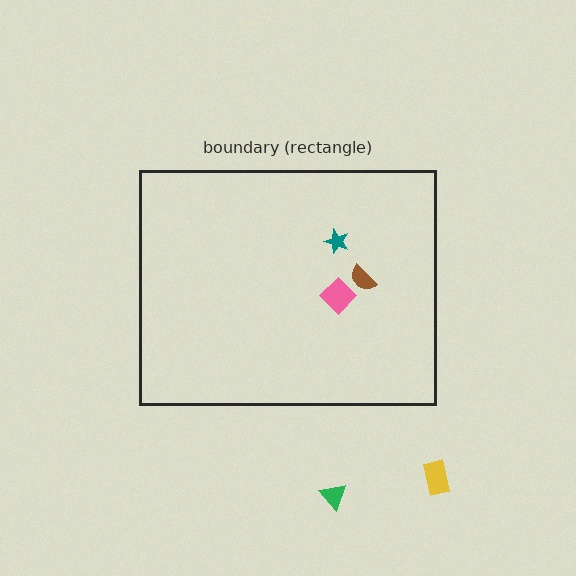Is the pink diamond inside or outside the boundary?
Inside.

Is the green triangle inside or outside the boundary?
Outside.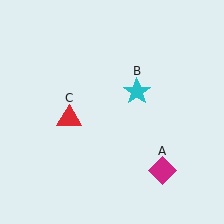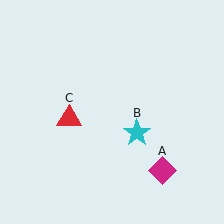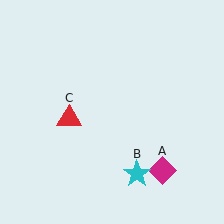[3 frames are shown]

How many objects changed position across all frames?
1 object changed position: cyan star (object B).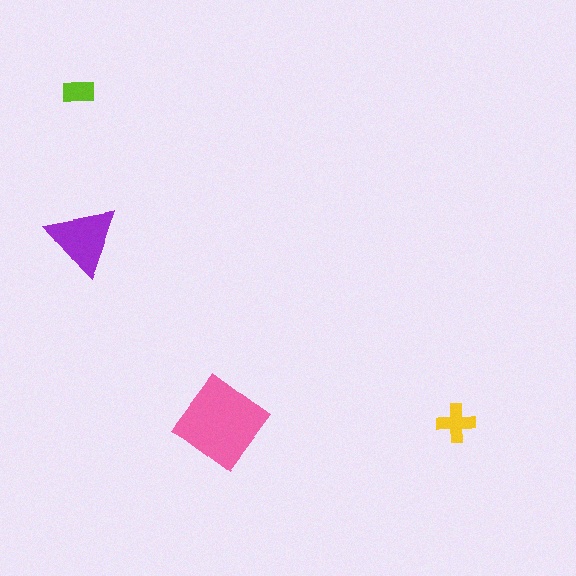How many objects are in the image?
There are 4 objects in the image.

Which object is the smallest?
The lime rectangle.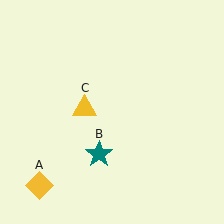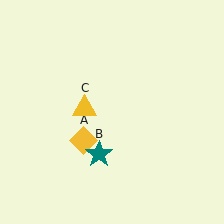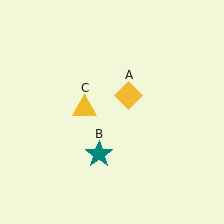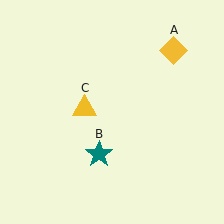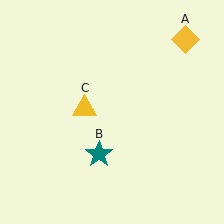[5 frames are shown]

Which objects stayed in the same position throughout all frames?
Teal star (object B) and yellow triangle (object C) remained stationary.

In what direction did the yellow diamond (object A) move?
The yellow diamond (object A) moved up and to the right.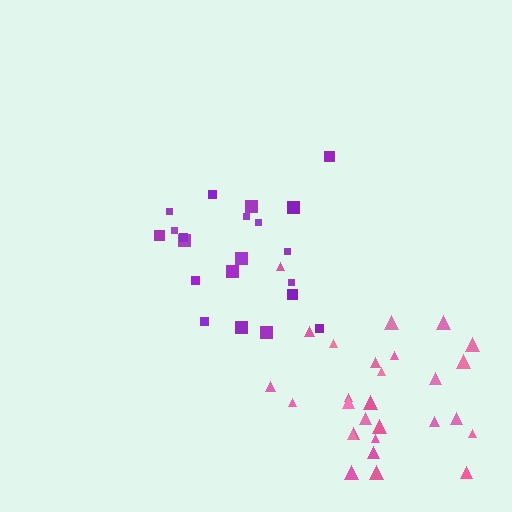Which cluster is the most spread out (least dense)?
Pink.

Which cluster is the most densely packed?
Purple.